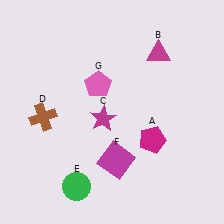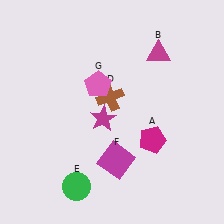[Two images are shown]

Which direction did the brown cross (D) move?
The brown cross (D) moved right.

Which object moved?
The brown cross (D) moved right.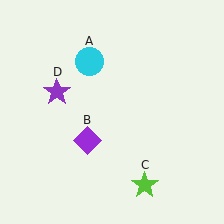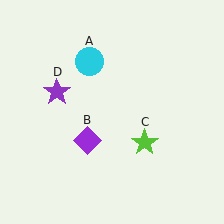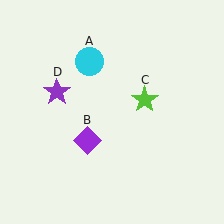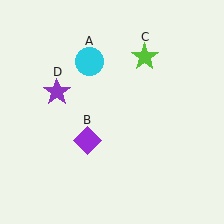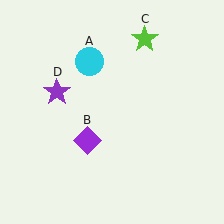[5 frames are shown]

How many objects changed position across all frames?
1 object changed position: lime star (object C).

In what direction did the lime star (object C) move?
The lime star (object C) moved up.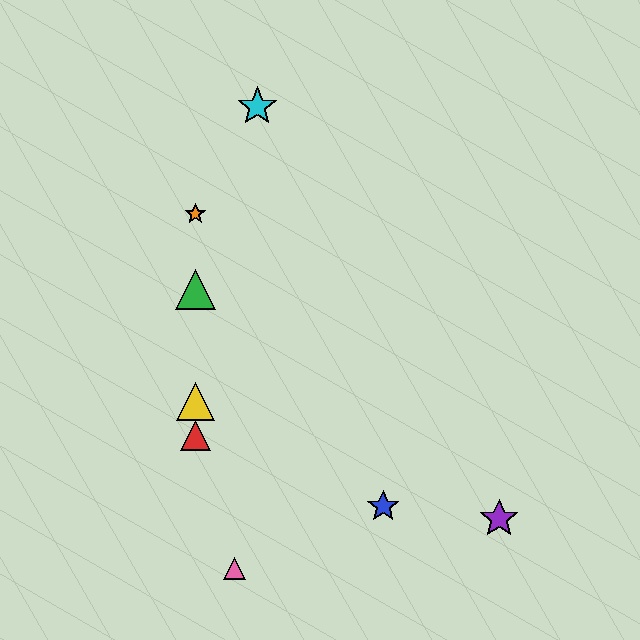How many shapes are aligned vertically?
4 shapes (the red triangle, the green triangle, the yellow triangle, the orange star) are aligned vertically.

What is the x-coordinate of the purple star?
The purple star is at x≈499.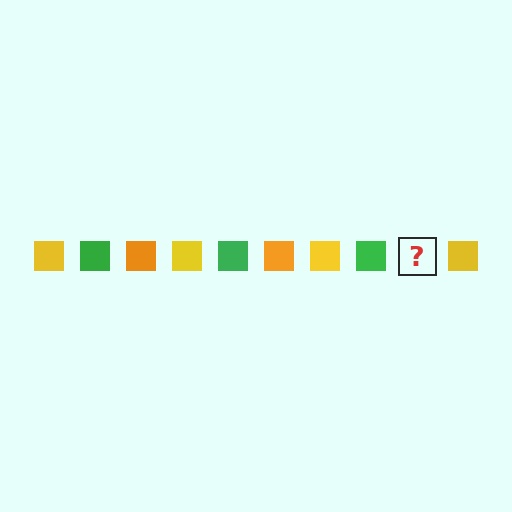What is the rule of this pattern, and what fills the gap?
The rule is that the pattern cycles through yellow, green, orange squares. The gap should be filled with an orange square.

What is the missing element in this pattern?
The missing element is an orange square.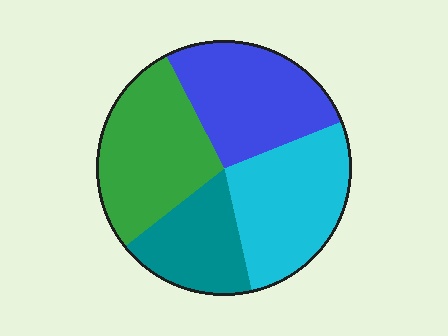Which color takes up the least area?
Teal, at roughly 20%.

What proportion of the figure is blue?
Blue covers 27% of the figure.